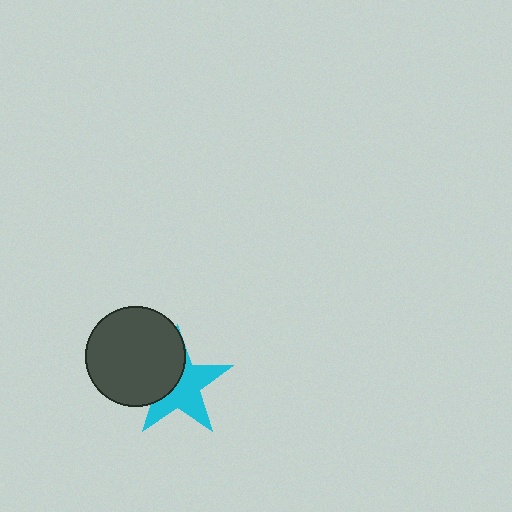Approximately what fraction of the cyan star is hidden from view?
Roughly 42% of the cyan star is hidden behind the dark gray circle.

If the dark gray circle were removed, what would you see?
You would see the complete cyan star.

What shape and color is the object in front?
The object in front is a dark gray circle.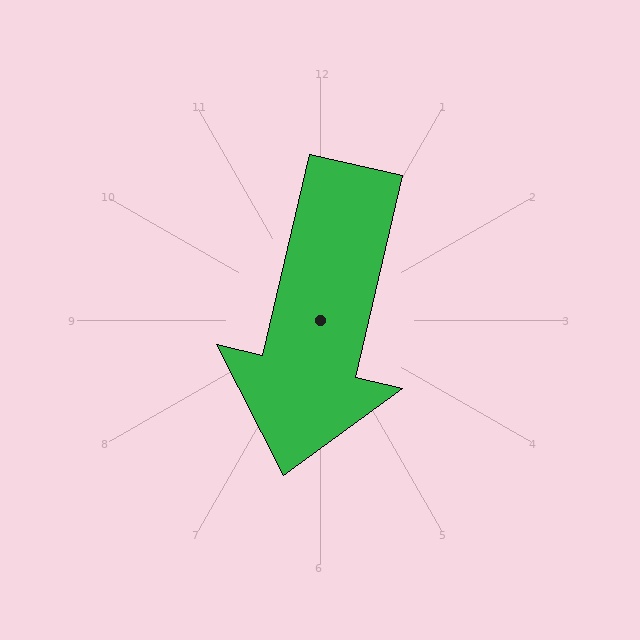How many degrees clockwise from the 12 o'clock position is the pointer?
Approximately 193 degrees.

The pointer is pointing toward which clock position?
Roughly 6 o'clock.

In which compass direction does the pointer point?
South.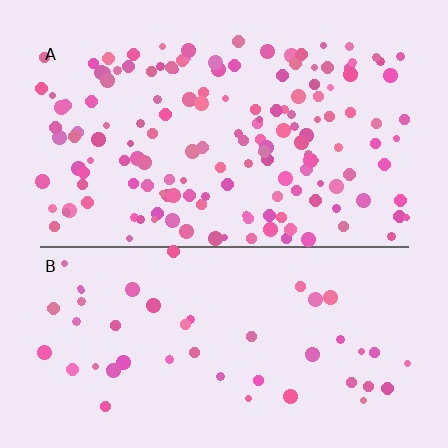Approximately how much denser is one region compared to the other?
Approximately 3.1× — region A over region B.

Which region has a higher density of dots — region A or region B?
A (the top).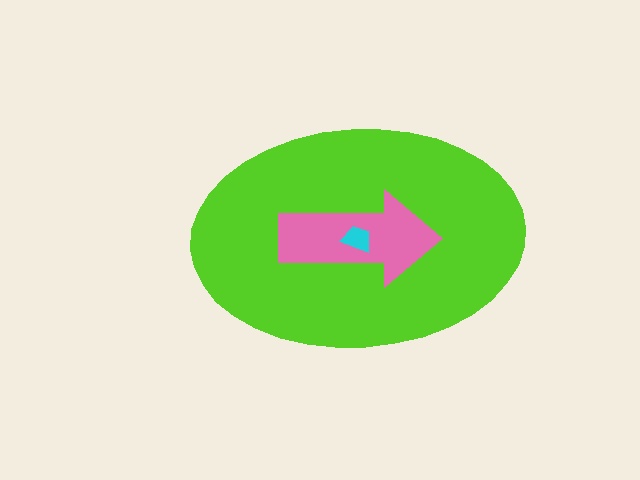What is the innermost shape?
The cyan trapezoid.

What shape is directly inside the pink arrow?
The cyan trapezoid.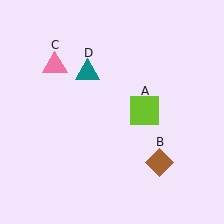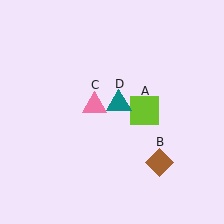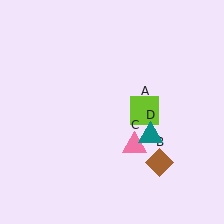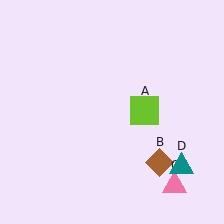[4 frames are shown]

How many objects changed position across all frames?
2 objects changed position: pink triangle (object C), teal triangle (object D).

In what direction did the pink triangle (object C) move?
The pink triangle (object C) moved down and to the right.